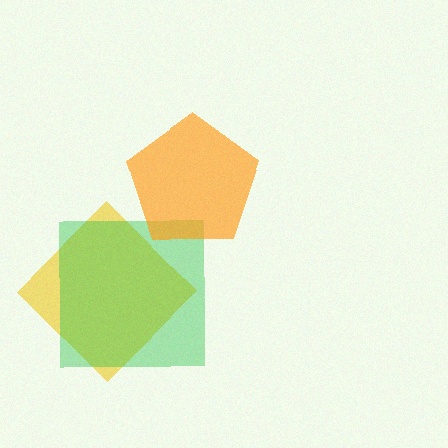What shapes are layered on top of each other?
The layered shapes are: a yellow diamond, a green square, an orange pentagon.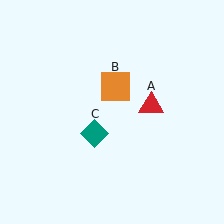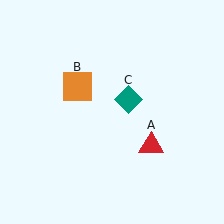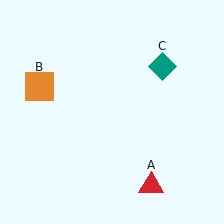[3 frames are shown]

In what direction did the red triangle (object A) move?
The red triangle (object A) moved down.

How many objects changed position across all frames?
3 objects changed position: red triangle (object A), orange square (object B), teal diamond (object C).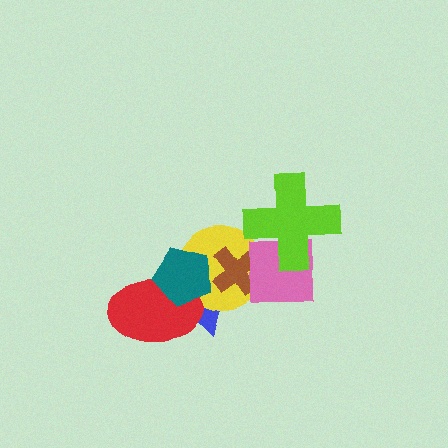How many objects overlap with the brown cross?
3 objects overlap with the brown cross.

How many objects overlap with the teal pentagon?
3 objects overlap with the teal pentagon.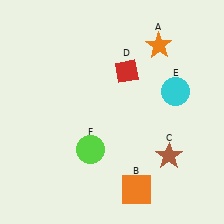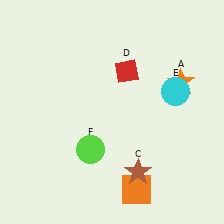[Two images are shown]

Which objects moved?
The objects that moved are: the orange star (A), the brown star (C).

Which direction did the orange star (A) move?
The orange star (A) moved down.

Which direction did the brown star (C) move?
The brown star (C) moved left.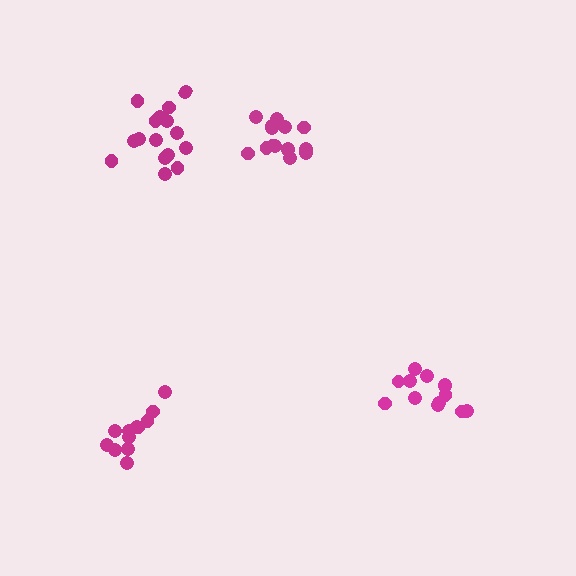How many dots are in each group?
Group 1: 12 dots, Group 2: 15 dots, Group 3: 13 dots, Group 4: 16 dots (56 total).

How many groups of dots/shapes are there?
There are 4 groups.